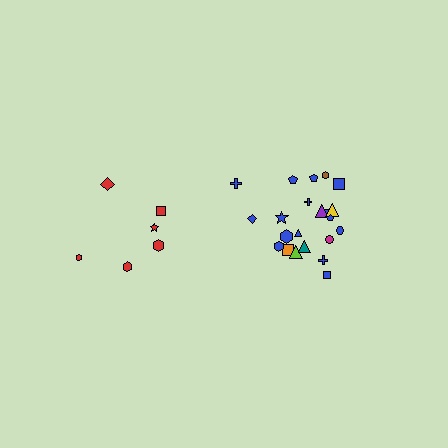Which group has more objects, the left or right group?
The right group.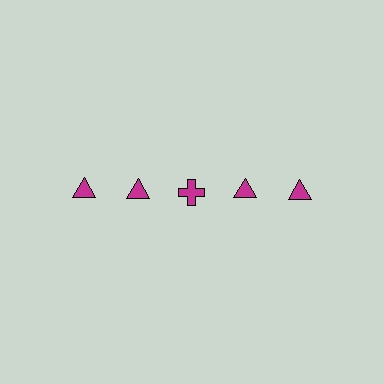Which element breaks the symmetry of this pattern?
The magenta cross in the top row, center column breaks the symmetry. All other shapes are magenta triangles.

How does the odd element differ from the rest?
It has a different shape: cross instead of triangle.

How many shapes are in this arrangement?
There are 5 shapes arranged in a grid pattern.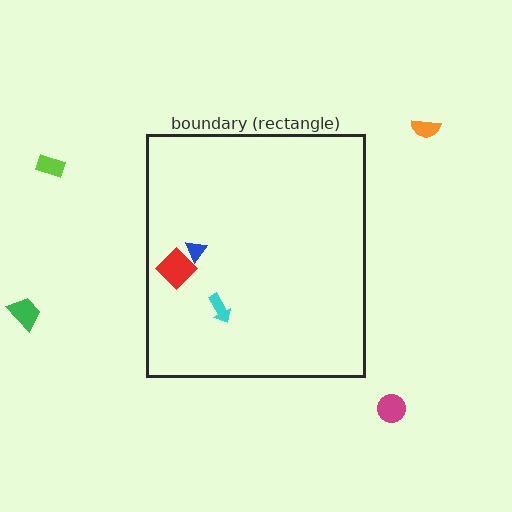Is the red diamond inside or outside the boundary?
Inside.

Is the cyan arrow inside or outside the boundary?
Inside.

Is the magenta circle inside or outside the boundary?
Outside.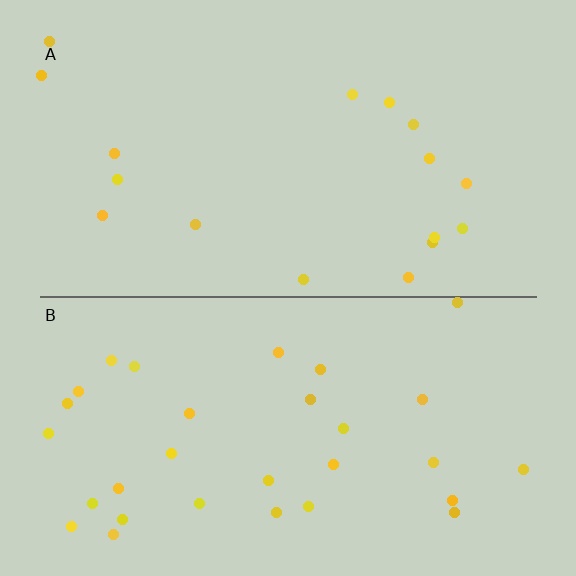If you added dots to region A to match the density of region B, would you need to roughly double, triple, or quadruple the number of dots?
Approximately double.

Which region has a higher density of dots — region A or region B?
B (the bottom).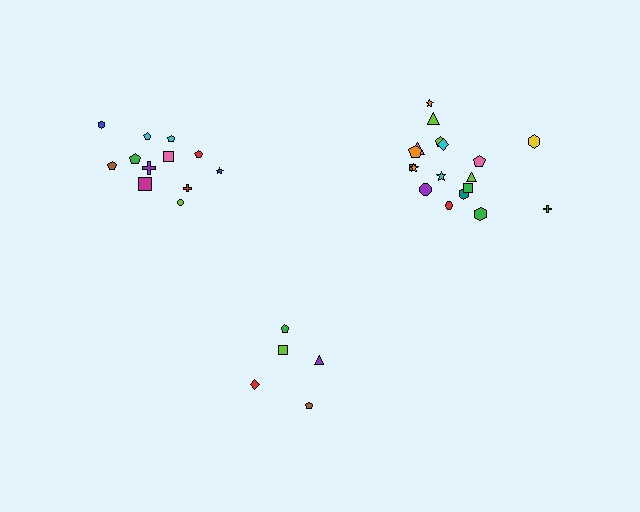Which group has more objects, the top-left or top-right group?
The top-right group.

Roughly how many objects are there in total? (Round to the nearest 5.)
Roughly 35 objects in total.